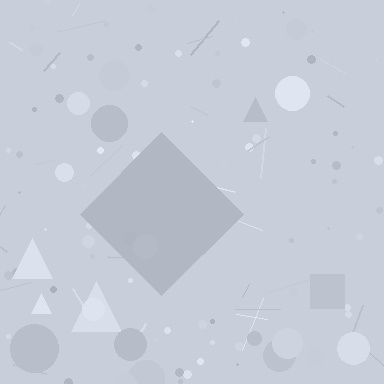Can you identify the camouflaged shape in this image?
The camouflaged shape is a diamond.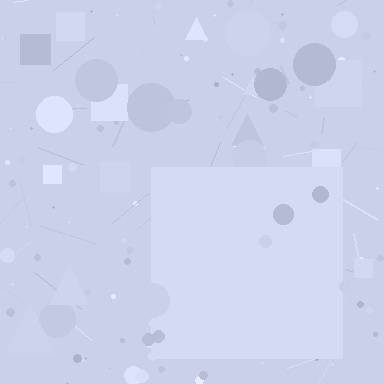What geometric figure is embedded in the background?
A square is embedded in the background.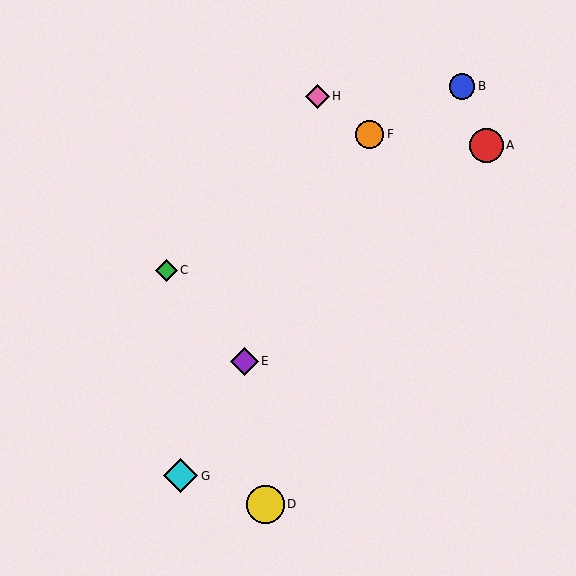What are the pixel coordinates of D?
Object D is at (265, 504).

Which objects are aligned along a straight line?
Objects E, F, G are aligned along a straight line.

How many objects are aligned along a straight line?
3 objects (E, F, G) are aligned along a straight line.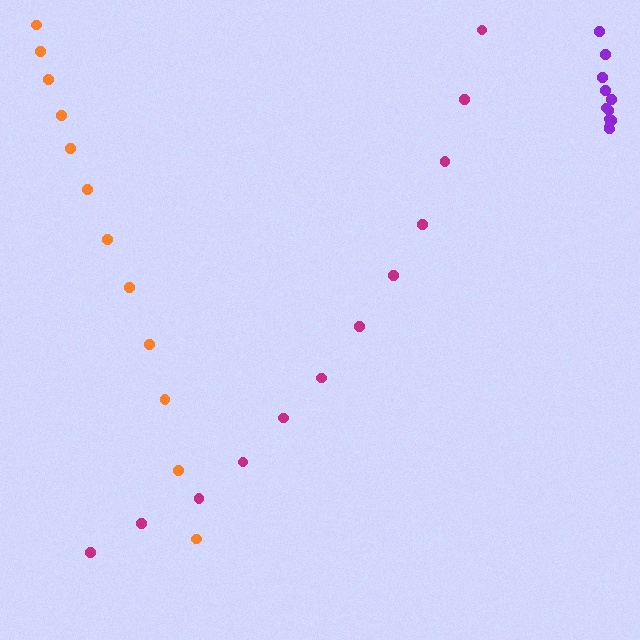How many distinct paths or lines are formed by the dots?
There are 3 distinct paths.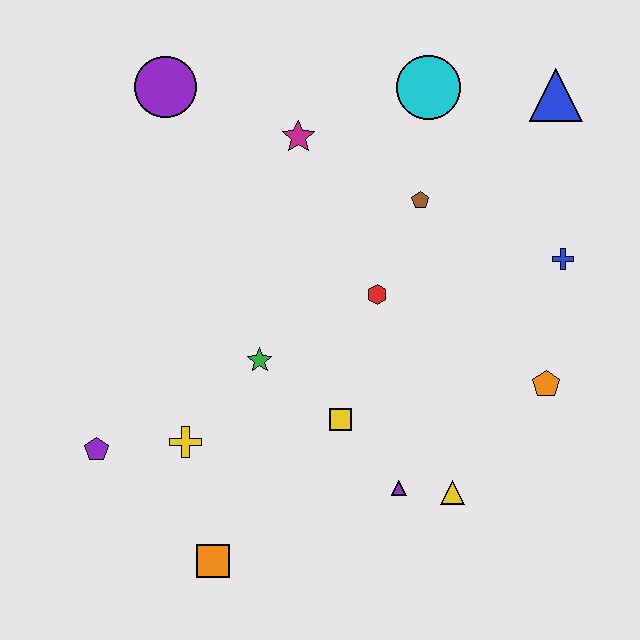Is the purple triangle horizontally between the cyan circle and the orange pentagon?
No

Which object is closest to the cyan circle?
The brown pentagon is closest to the cyan circle.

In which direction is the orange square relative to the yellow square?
The orange square is below the yellow square.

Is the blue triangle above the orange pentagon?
Yes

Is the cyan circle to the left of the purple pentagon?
No